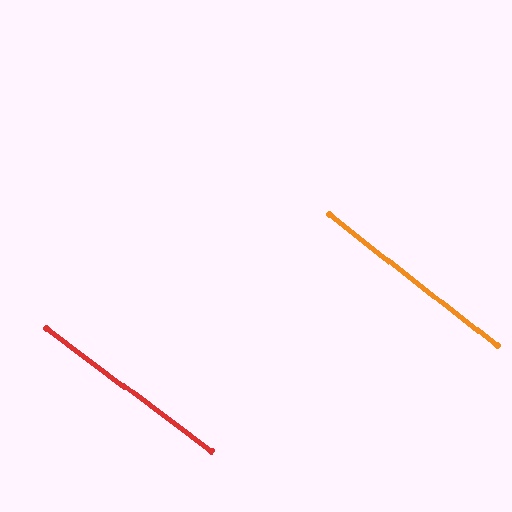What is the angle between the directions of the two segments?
Approximately 2 degrees.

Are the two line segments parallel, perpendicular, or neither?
Parallel — their directions differ by only 1.7°.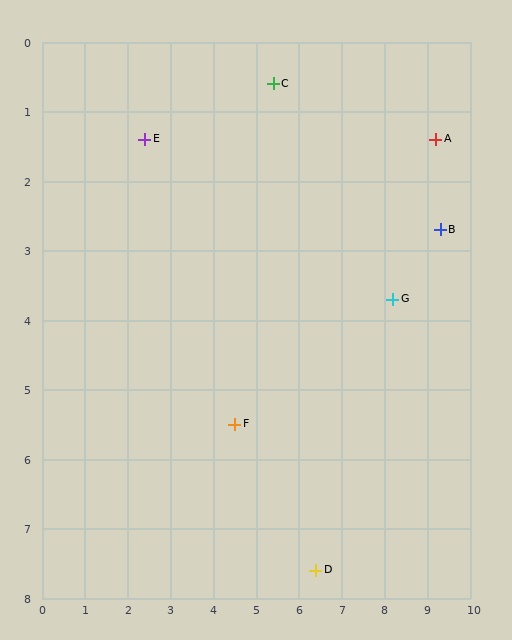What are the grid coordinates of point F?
Point F is at approximately (4.5, 5.5).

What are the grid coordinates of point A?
Point A is at approximately (9.2, 1.4).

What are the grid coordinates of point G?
Point G is at approximately (8.2, 3.7).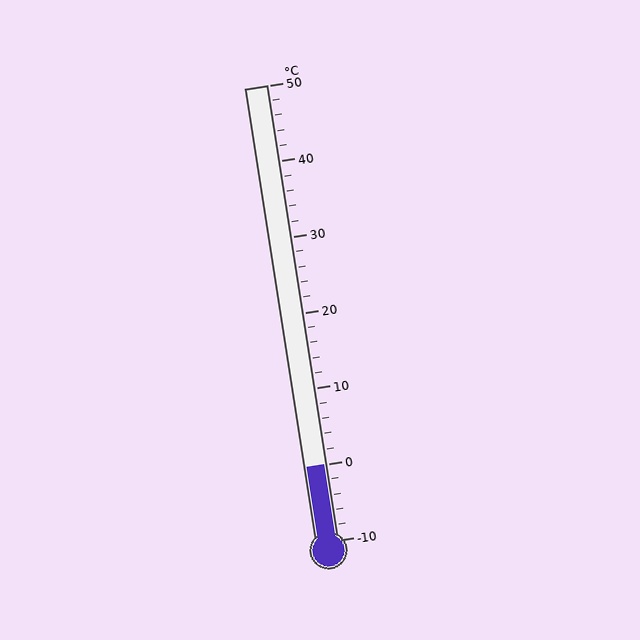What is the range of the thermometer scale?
The thermometer scale ranges from -10°C to 50°C.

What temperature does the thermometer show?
The thermometer shows approximately 0°C.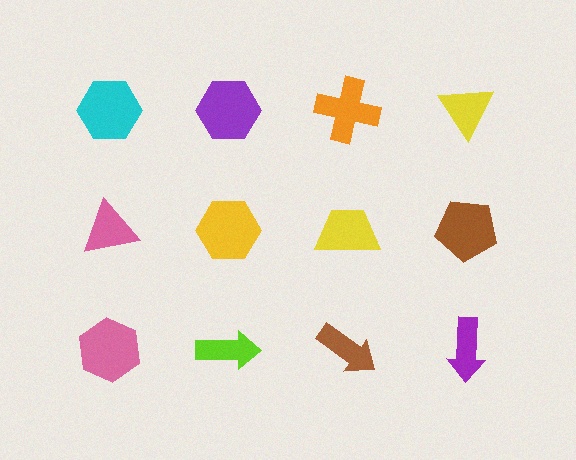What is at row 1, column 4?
A yellow triangle.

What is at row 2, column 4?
A brown pentagon.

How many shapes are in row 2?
4 shapes.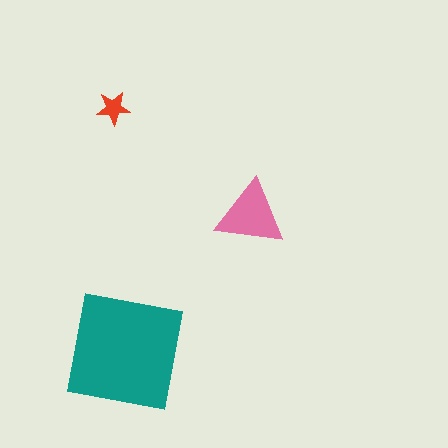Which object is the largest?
The teal square.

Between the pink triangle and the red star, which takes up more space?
The pink triangle.